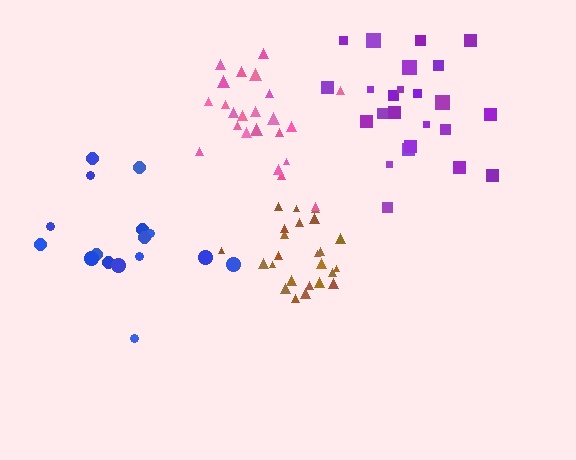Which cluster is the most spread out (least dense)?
Blue.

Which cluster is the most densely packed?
Brown.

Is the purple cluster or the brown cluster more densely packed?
Brown.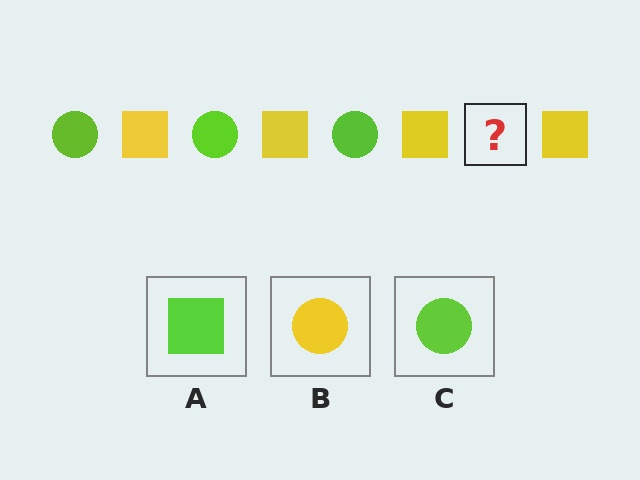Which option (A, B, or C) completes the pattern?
C.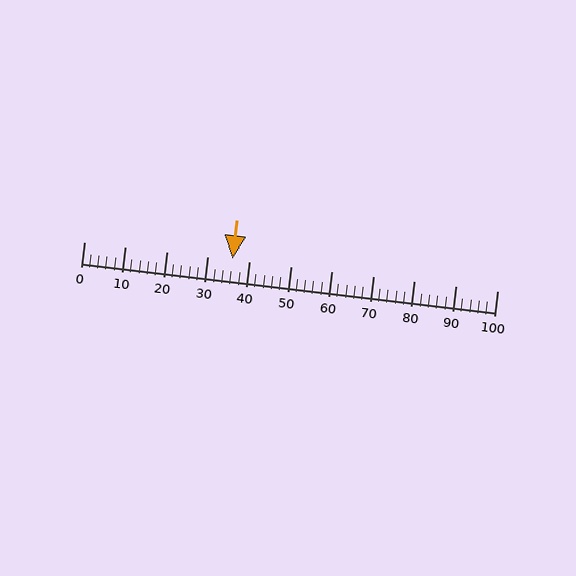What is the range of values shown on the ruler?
The ruler shows values from 0 to 100.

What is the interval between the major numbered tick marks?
The major tick marks are spaced 10 units apart.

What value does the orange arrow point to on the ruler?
The orange arrow points to approximately 36.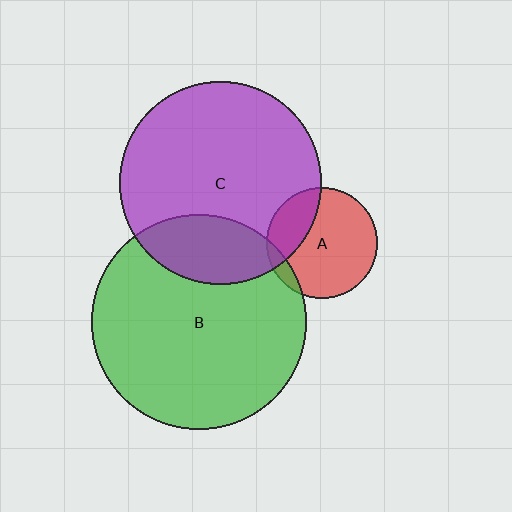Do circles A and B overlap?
Yes.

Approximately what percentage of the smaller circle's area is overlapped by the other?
Approximately 10%.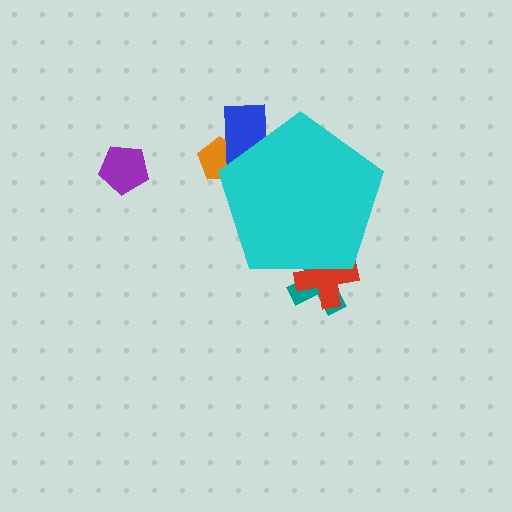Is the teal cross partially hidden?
Yes, the teal cross is partially hidden behind the cyan pentagon.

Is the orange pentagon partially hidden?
Yes, the orange pentagon is partially hidden behind the cyan pentagon.